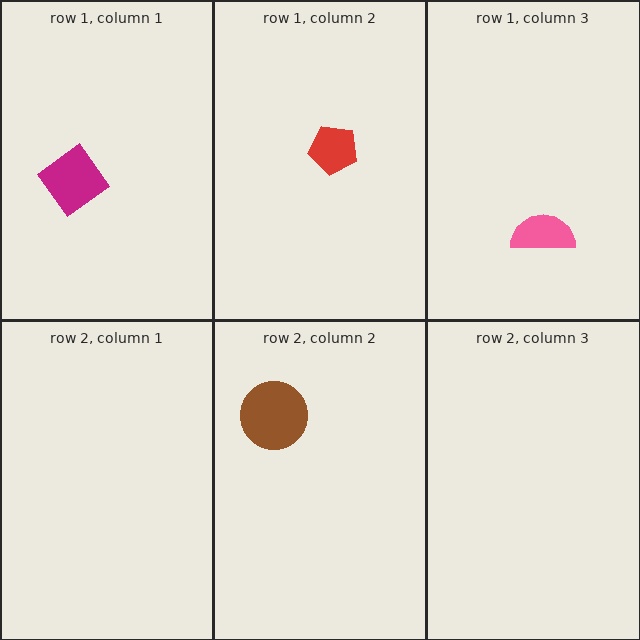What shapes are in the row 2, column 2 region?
The brown circle.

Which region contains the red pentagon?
The row 1, column 2 region.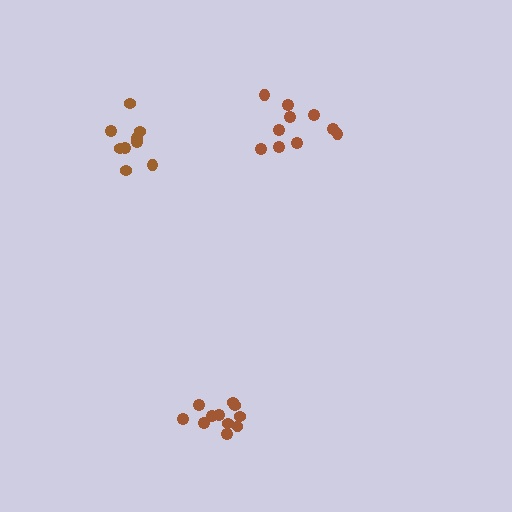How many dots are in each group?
Group 1: 9 dots, Group 2: 10 dots, Group 3: 11 dots (30 total).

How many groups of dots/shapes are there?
There are 3 groups.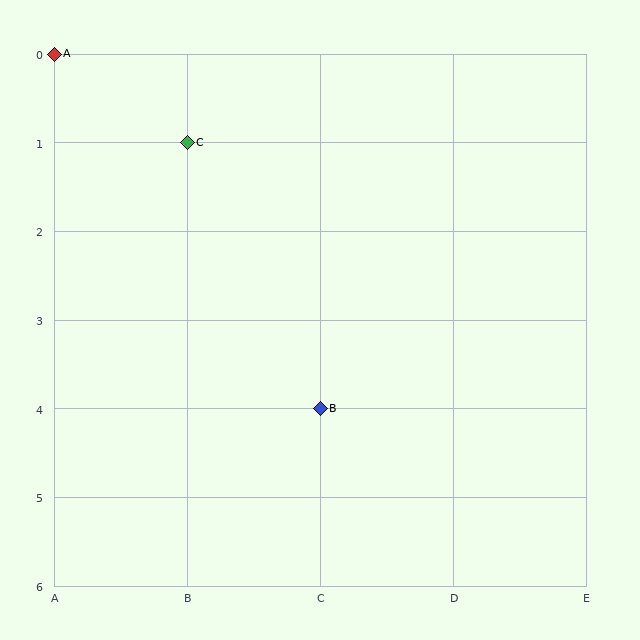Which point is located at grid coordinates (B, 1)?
Point C is at (B, 1).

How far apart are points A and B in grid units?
Points A and B are 2 columns and 4 rows apart (about 4.5 grid units diagonally).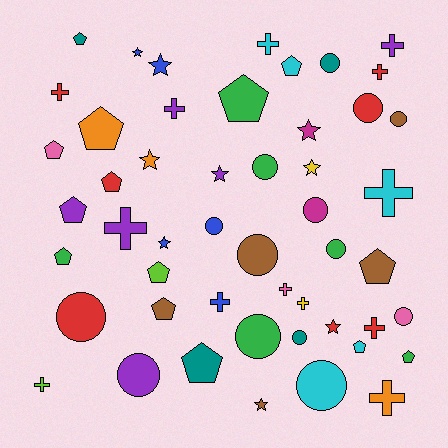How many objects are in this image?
There are 50 objects.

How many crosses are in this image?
There are 13 crosses.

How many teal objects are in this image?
There are 4 teal objects.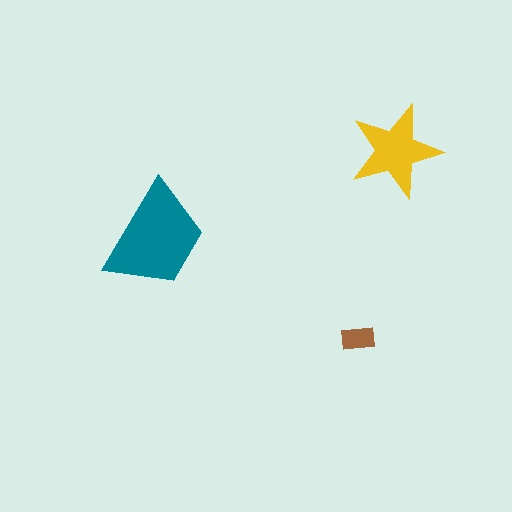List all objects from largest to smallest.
The teal trapezoid, the yellow star, the brown rectangle.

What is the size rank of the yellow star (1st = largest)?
2nd.